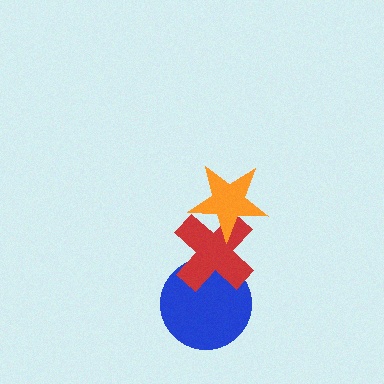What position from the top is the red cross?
The red cross is 2nd from the top.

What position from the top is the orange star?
The orange star is 1st from the top.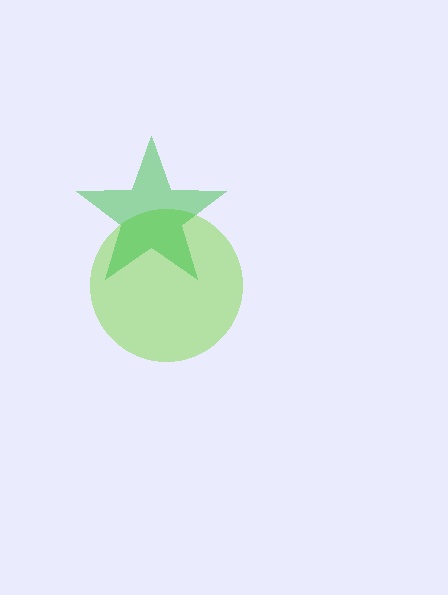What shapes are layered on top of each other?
The layered shapes are: a lime circle, a green star.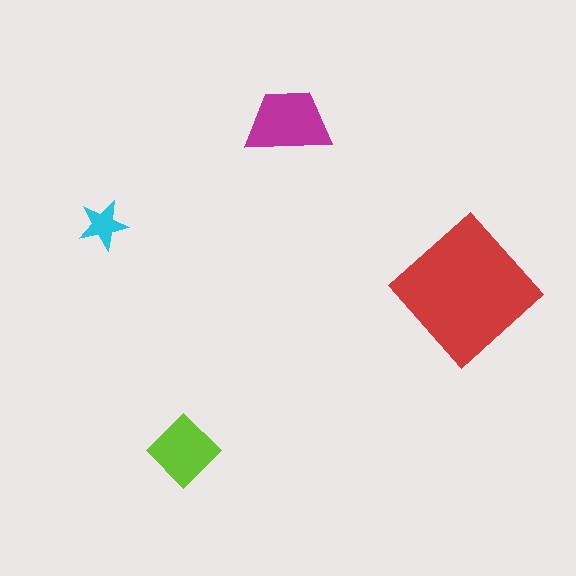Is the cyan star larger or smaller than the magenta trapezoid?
Smaller.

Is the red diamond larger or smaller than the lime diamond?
Larger.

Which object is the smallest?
The cyan star.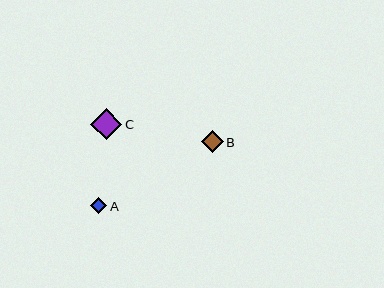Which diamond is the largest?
Diamond C is the largest with a size of approximately 31 pixels.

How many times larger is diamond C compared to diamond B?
Diamond C is approximately 1.4 times the size of diamond B.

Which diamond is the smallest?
Diamond A is the smallest with a size of approximately 17 pixels.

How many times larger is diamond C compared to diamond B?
Diamond C is approximately 1.4 times the size of diamond B.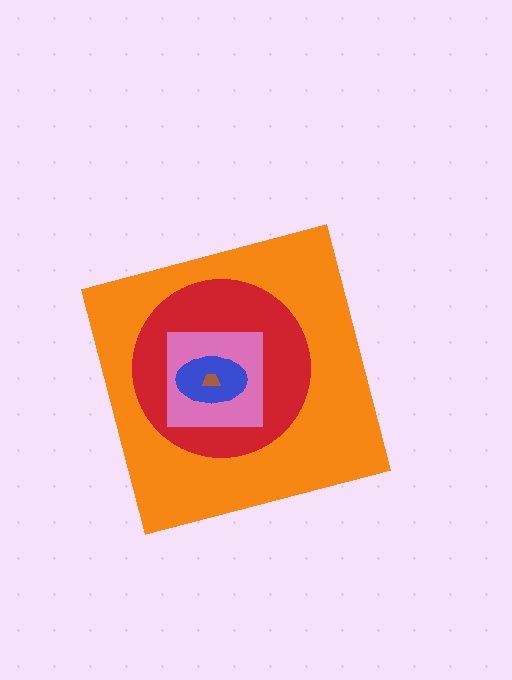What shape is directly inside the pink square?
The blue ellipse.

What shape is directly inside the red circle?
The pink square.